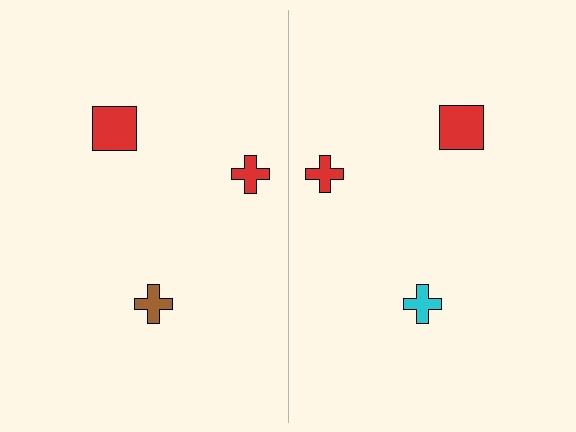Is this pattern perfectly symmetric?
No, the pattern is not perfectly symmetric. The cyan cross on the right side breaks the symmetry — its mirror counterpart is brown.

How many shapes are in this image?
There are 6 shapes in this image.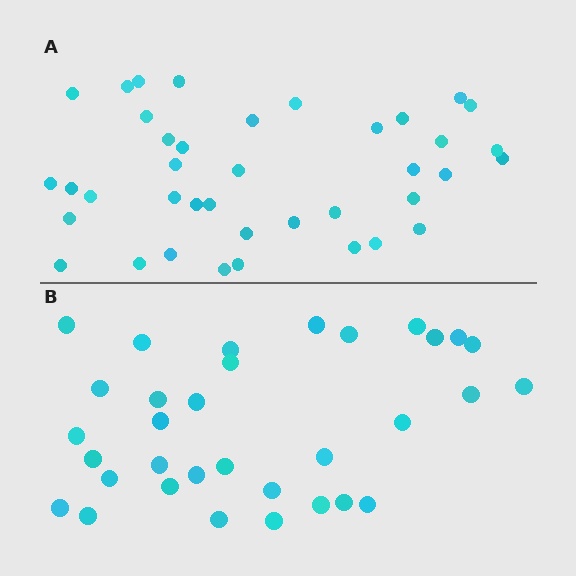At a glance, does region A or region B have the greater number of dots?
Region A (the top region) has more dots.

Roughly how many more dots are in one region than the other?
Region A has about 6 more dots than region B.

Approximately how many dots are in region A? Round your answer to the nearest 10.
About 40 dots. (The exact count is 39, which rounds to 40.)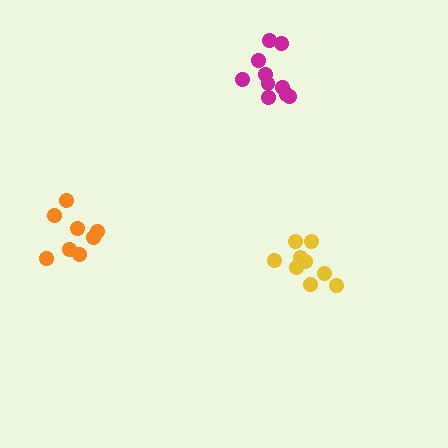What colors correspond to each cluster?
The clusters are colored: yellow, orange, magenta.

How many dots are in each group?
Group 1: 10 dots, Group 2: 8 dots, Group 3: 10 dots (28 total).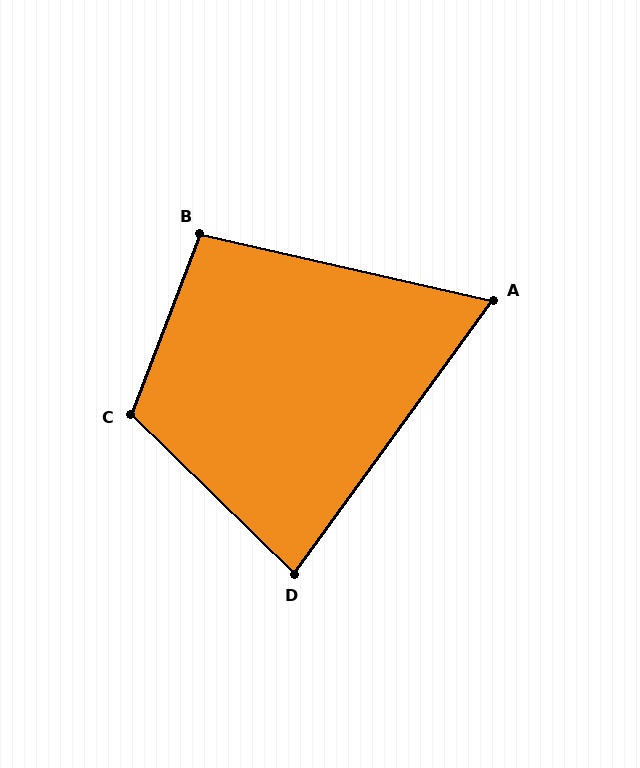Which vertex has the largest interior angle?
C, at approximately 113 degrees.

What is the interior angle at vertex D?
Approximately 82 degrees (acute).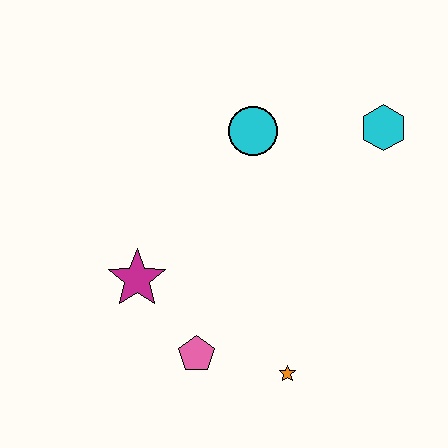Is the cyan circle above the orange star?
Yes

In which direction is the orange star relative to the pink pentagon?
The orange star is to the right of the pink pentagon.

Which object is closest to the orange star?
The pink pentagon is closest to the orange star.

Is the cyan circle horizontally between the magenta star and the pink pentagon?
No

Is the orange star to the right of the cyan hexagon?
No